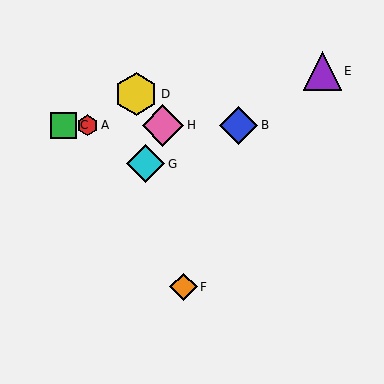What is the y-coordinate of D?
Object D is at y≈94.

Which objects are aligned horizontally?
Objects A, B, C, H are aligned horizontally.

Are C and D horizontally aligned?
No, C is at y≈125 and D is at y≈94.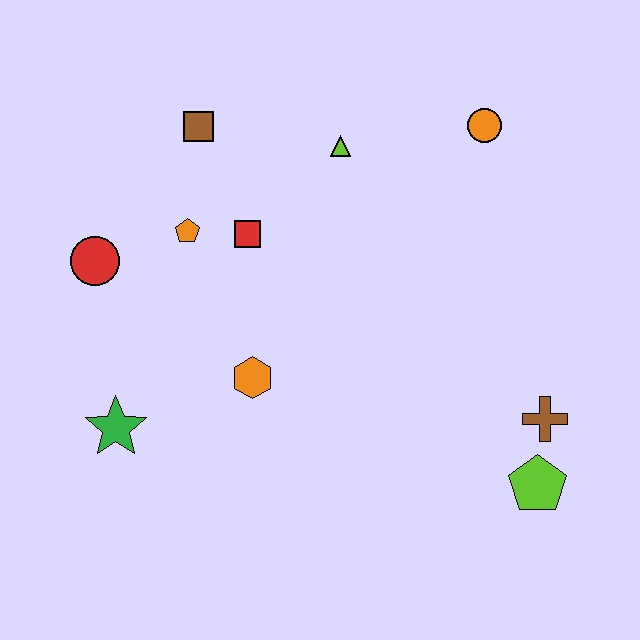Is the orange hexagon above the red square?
No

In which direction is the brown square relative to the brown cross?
The brown square is to the left of the brown cross.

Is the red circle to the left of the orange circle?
Yes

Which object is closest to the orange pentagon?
The red square is closest to the orange pentagon.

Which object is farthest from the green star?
The orange circle is farthest from the green star.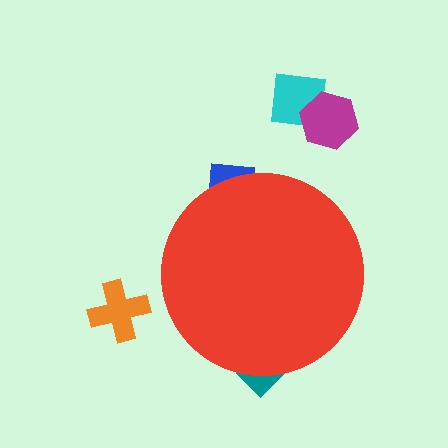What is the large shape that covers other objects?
A red circle.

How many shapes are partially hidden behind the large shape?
2 shapes are partially hidden.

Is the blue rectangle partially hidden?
Yes, the blue rectangle is partially hidden behind the red circle.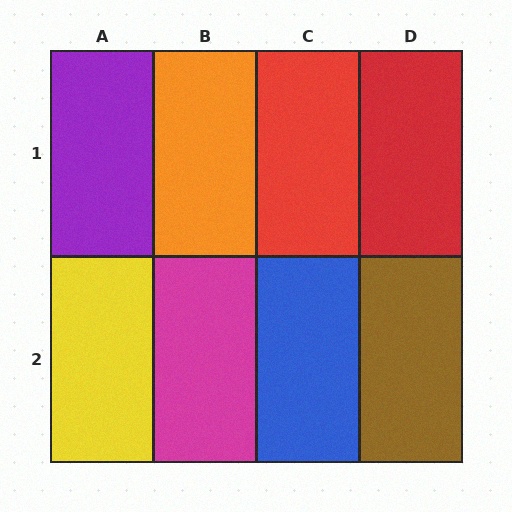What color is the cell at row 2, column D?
Brown.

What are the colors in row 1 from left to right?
Purple, orange, red, red.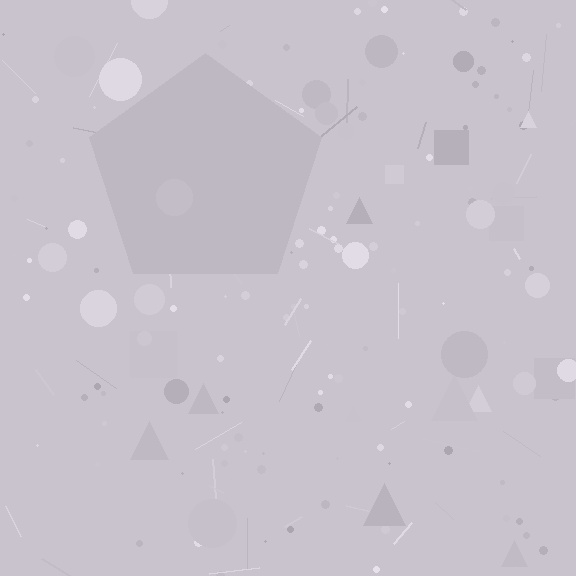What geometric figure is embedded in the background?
A pentagon is embedded in the background.